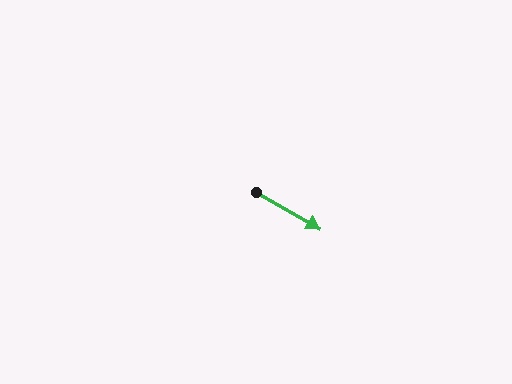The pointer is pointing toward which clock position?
Roughly 4 o'clock.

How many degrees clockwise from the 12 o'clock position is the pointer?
Approximately 120 degrees.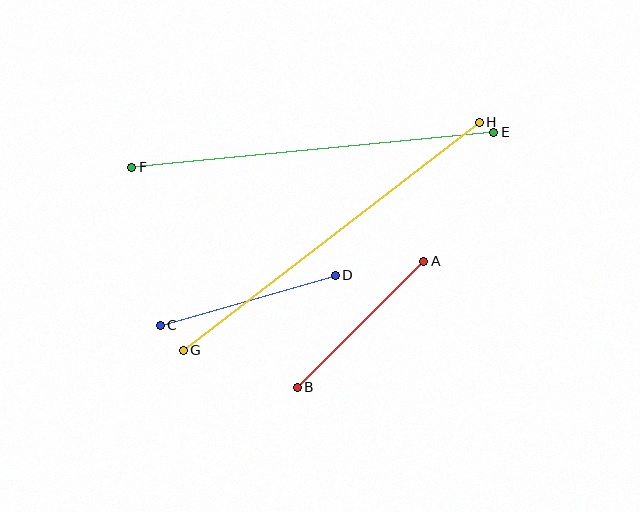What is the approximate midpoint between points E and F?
The midpoint is at approximately (313, 150) pixels.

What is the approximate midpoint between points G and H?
The midpoint is at approximately (331, 236) pixels.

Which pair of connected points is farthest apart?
Points G and H are farthest apart.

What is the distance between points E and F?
The distance is approximately 364 pixels.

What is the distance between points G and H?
The distance is approximately 374 pixels.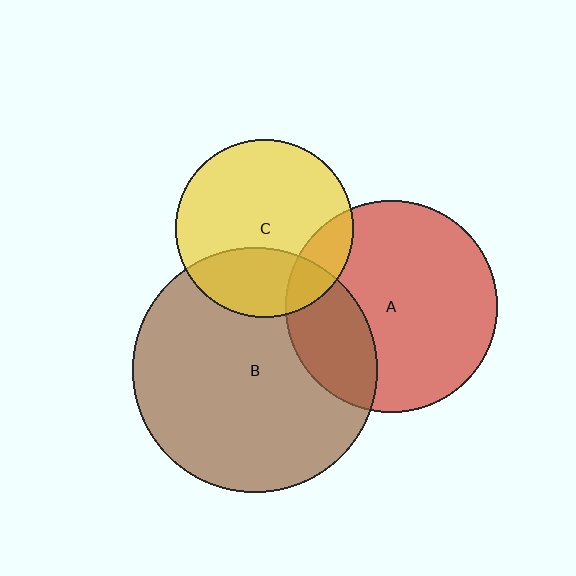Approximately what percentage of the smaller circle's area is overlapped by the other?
Approximately 25%.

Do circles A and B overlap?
Yes.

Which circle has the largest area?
Circle B (brown).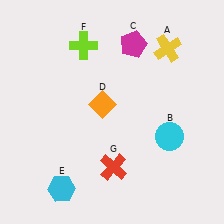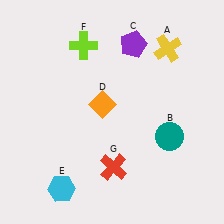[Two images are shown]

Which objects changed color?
B changed from cyan to teal. C changed from magenta to purple.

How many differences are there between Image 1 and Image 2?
There are 2 differences between the two images.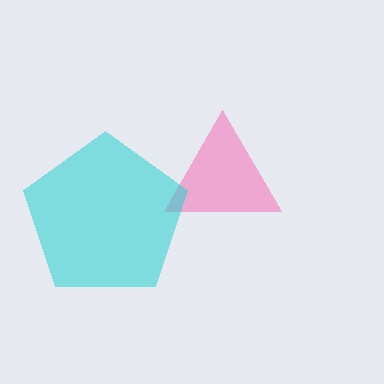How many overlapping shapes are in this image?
There are 2 overlapping shapes in the image.